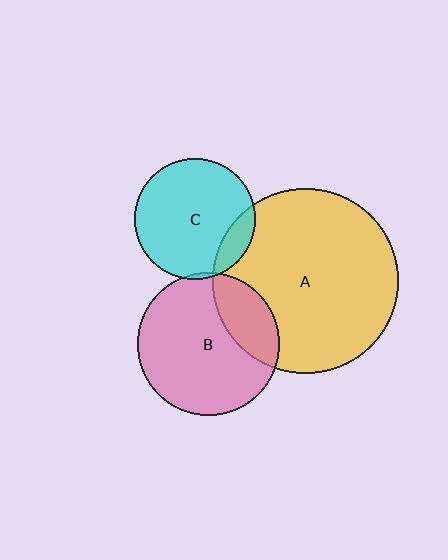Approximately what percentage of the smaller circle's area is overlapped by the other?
Approximately 15%.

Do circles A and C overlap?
Yes.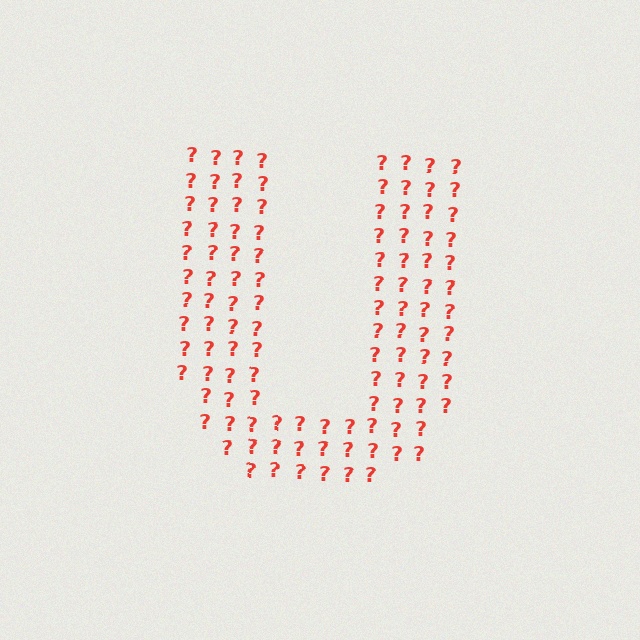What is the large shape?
The large shape is the letter U.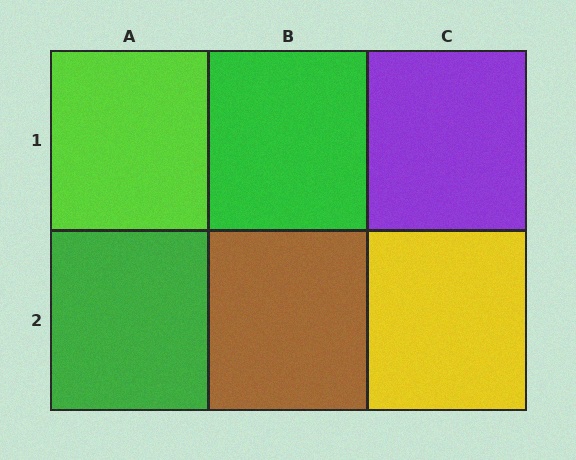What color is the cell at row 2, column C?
Yellow.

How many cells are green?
2 cells are green.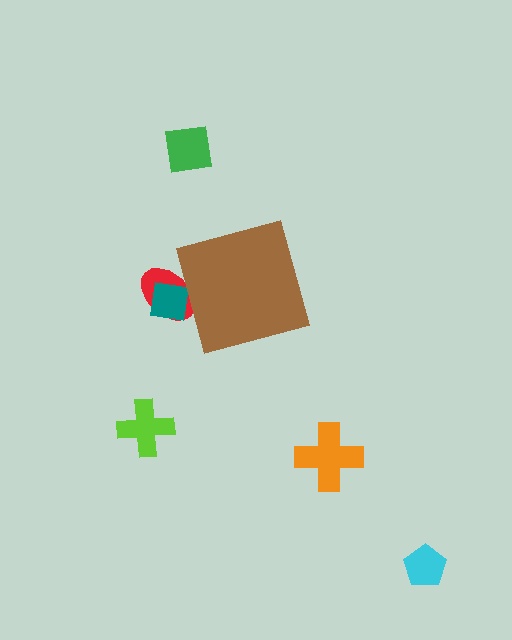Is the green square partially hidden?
No, the green square is fully visible.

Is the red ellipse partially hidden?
Yes, the red ellipse is partially hidden behind the brown diamond.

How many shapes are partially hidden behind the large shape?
2 shapes are partially hidden.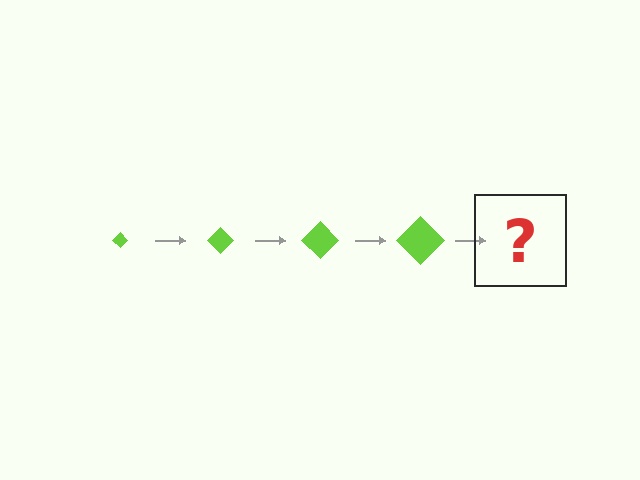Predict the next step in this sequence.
The next step is a lime diamond, larger than the previous one.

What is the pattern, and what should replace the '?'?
The pattern is that the diamond gets progressively larger each step. The '?' should be a lime diamond, larger than the previous one.